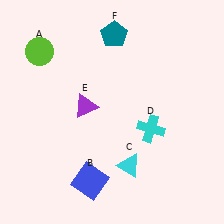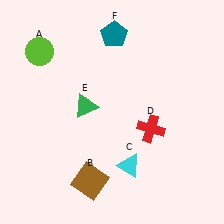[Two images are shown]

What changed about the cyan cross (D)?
In Image 1, D is cyan. In Image 2, it changed to red.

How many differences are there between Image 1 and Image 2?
There are 3 differences between the two images.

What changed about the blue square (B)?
In Image 1, B is blue. In Image 2, it changed to brown.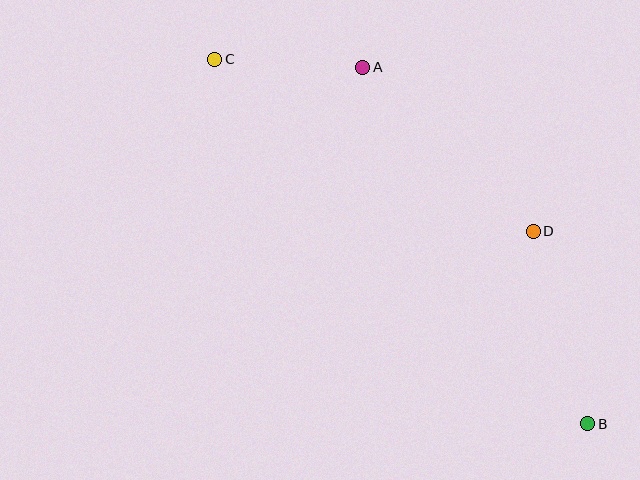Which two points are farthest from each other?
Points B and C are farthest from each other.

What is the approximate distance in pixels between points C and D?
The distance between C and D is approximately 362 pixels.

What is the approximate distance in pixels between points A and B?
The distance between A and B is approximately 422 pixels.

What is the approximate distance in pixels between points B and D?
The distance between B and D is approximately 200 pixels.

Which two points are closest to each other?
Points A and C are closest to each other.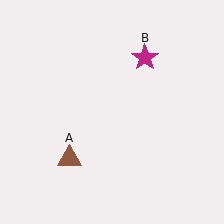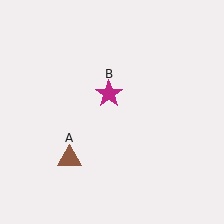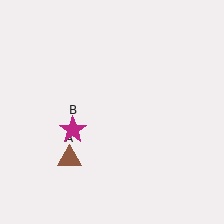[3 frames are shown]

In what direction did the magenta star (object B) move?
The magenta star (object B) moved down and to the left.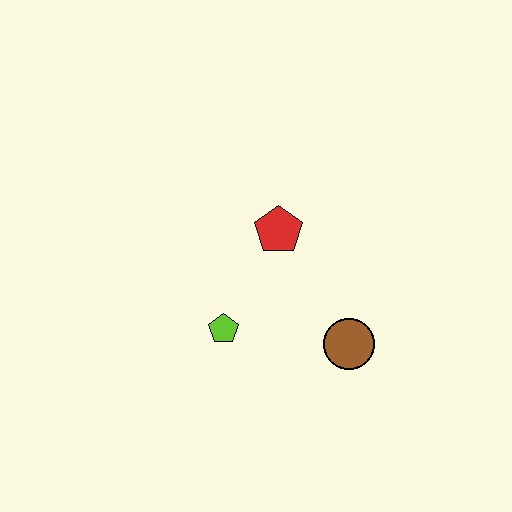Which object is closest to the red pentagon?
The lime pentagon is closest to the red pentagon.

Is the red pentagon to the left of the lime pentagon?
No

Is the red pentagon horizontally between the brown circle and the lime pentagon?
Yes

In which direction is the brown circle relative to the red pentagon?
The brown circle is below the red pentagon.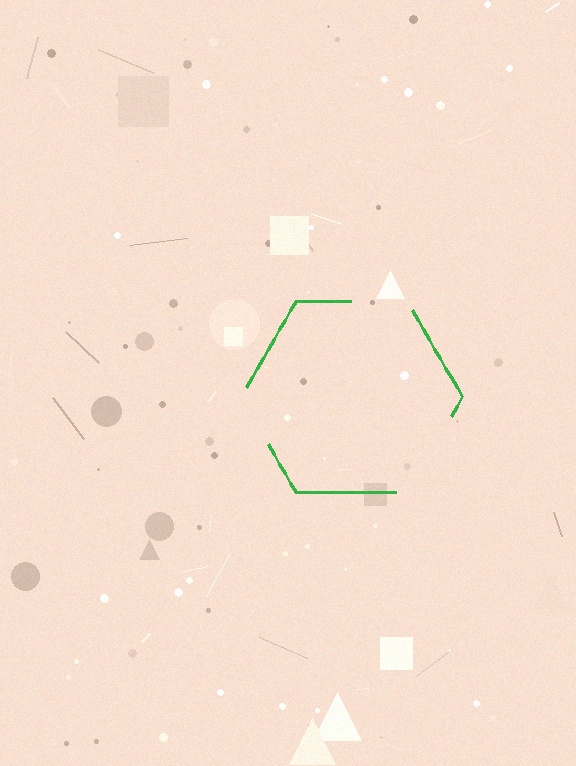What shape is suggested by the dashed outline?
The dashed outline suggests a hexagon.